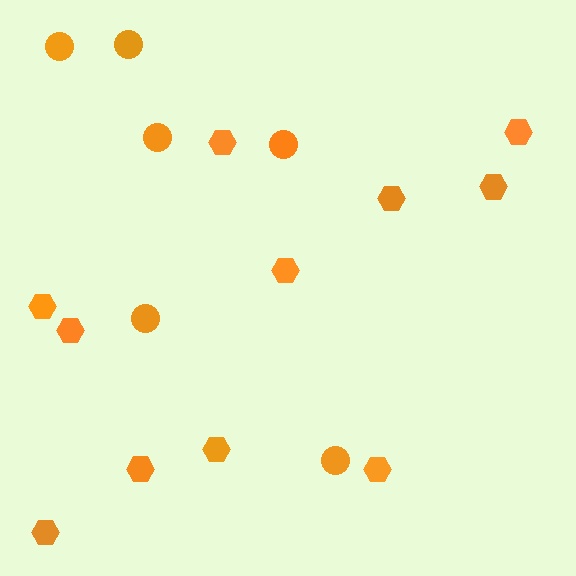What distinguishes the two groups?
There are 2 groups: one group of circles (6) and one group of hexagons (11).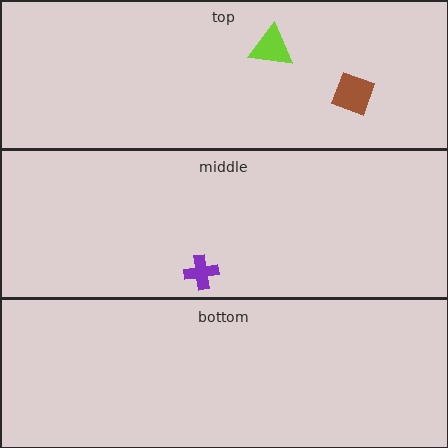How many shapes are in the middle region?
1.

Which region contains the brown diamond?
The top region.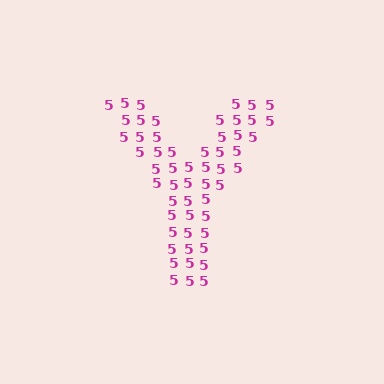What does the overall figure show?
The overall figure shows the letter Y.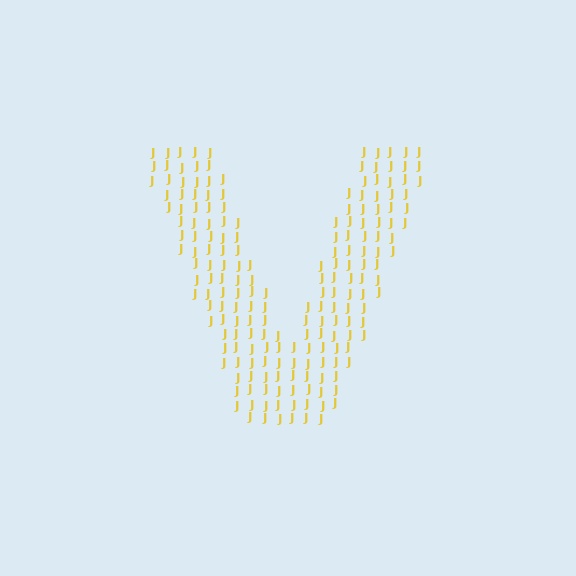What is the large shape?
The large shape is the letter V.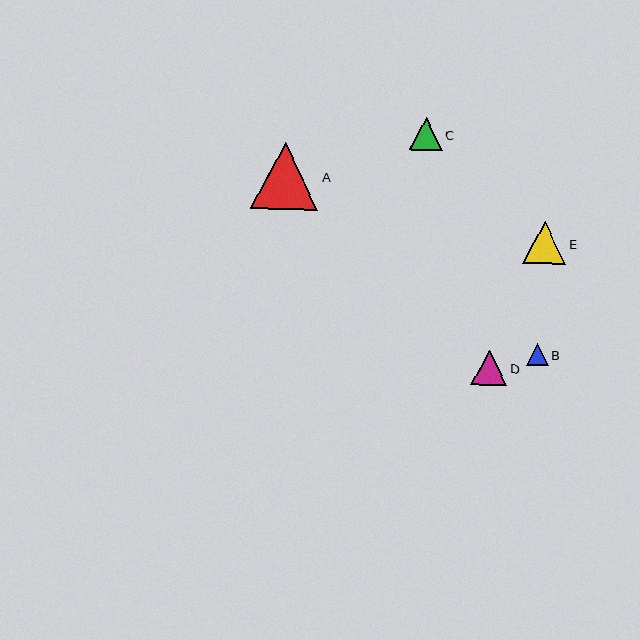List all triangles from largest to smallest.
From largest to smallest: A, E, D, C, B.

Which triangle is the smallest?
Triangle B is the smallest with a size of approximately 22 pixels.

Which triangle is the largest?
Triangle A is the largest with a size of approximately 68 pixels.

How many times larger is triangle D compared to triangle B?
Triangle D is approximately 1.6 times the size of triangle B.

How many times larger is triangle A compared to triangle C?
Triangle A is approximately 2.0 times the size of triangle C.